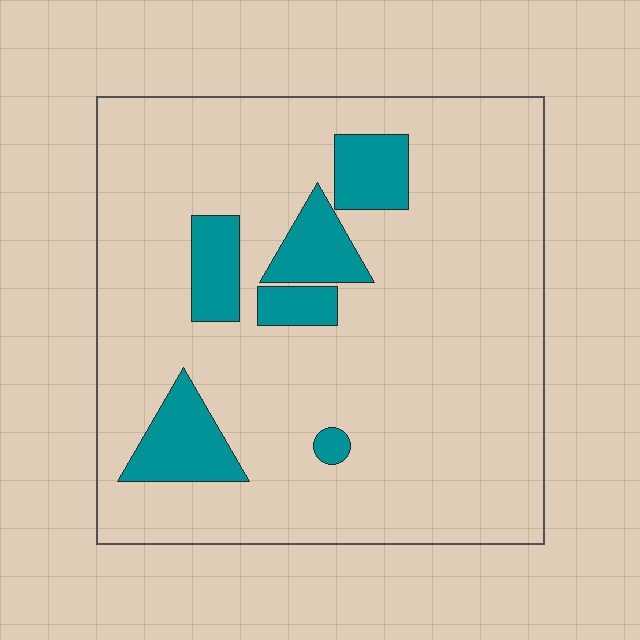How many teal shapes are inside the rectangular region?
6.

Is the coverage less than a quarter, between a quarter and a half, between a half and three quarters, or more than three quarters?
Less than a quarter.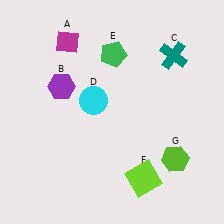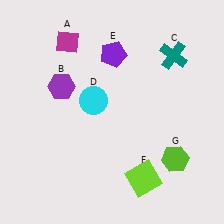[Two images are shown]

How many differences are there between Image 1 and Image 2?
There is 1 difference between the two images.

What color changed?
The pentagon (E) changed from green in Image 1 to purple in Image 2.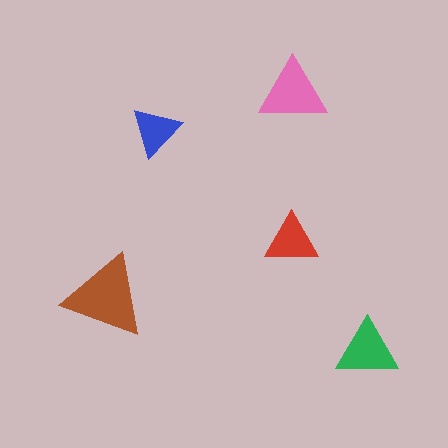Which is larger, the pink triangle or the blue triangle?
The pink one.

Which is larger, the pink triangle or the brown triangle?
The brown one.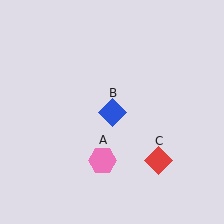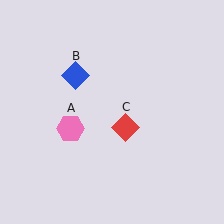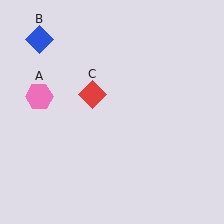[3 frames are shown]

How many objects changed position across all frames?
3 objects changed position: pink hexagon (object A), blue diamond (object B), red diamond (object C).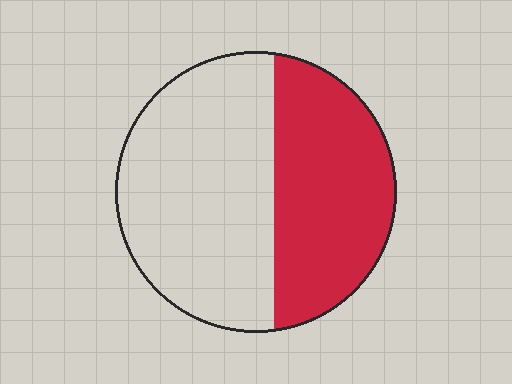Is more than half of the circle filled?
No.